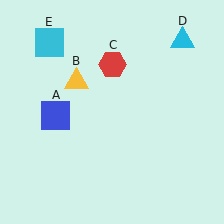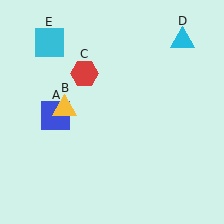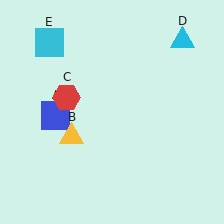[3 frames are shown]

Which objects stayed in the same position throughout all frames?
Blue square (object A) and cyan triangle (object D) and cyan square (object E) remained stationary.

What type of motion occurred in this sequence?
The yellow triangle (object B), red hexagon (object C) rotated counterclockwise around the center of the scene.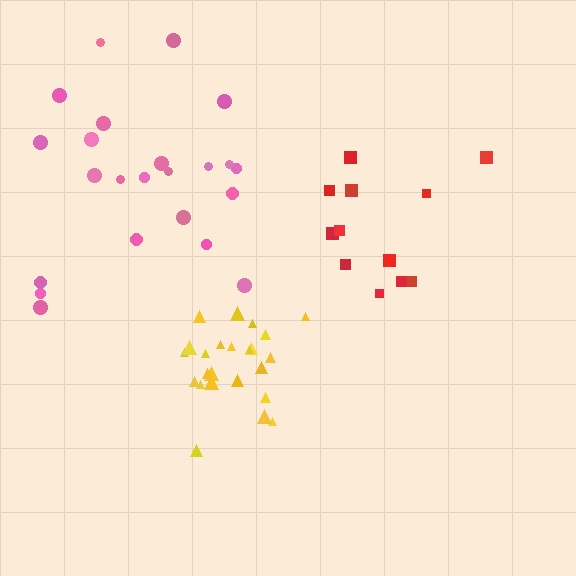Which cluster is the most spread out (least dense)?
Red.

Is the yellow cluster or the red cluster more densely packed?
Yellow.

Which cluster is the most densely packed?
Yellow.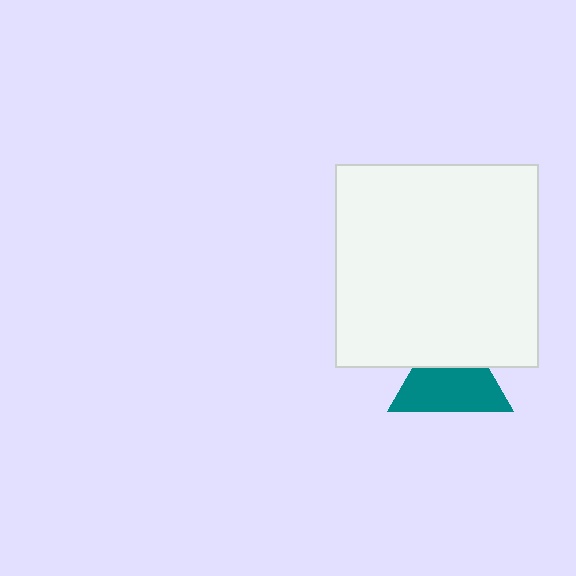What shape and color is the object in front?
The object in front is a white square.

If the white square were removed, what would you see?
You would see the complete teal triangle.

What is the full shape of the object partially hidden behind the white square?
The partially hidden object is a teal triangle.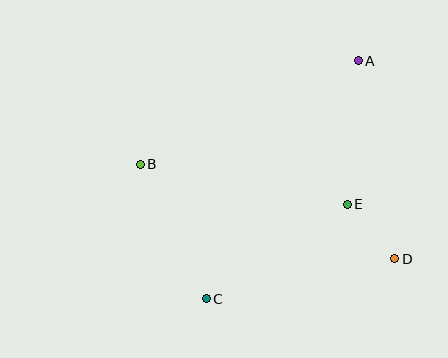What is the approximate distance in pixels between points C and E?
The distance between C and E is approximately 170 pixels.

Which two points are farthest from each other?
Points A and C are farthest from each other.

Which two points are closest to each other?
Points D and E are closest to each other.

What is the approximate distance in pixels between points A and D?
The distance between A and D is approximately 201 pixels.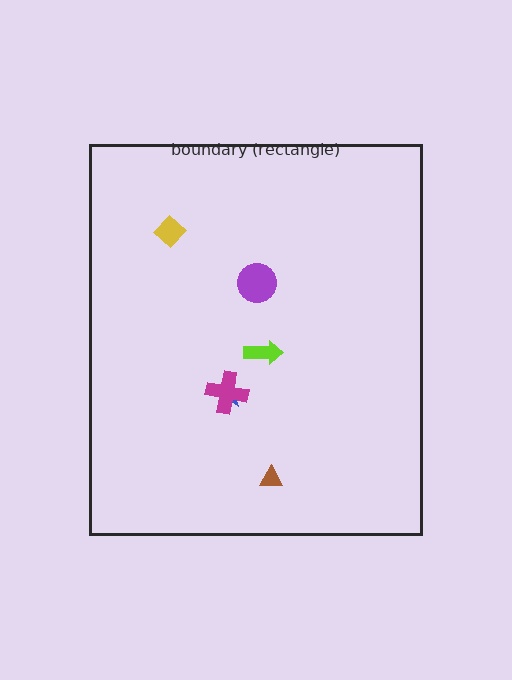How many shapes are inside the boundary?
6 inside, 0 outside.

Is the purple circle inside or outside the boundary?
Inside.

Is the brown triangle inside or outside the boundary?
Inside.